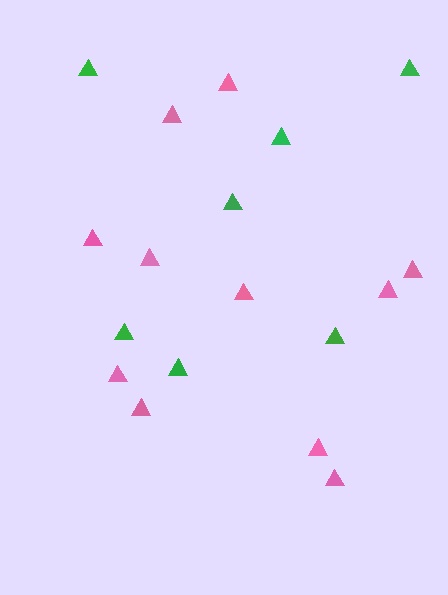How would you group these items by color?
There are 2 groups: one group of pink triangles (11) and one group of green triangles (7).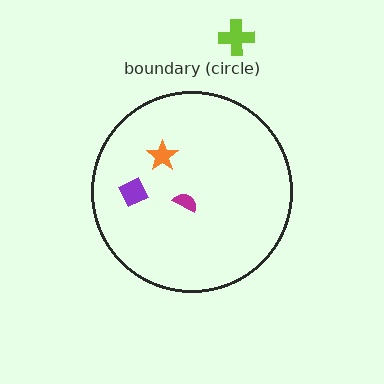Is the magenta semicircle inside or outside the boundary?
Inside.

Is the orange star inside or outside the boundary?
Inside.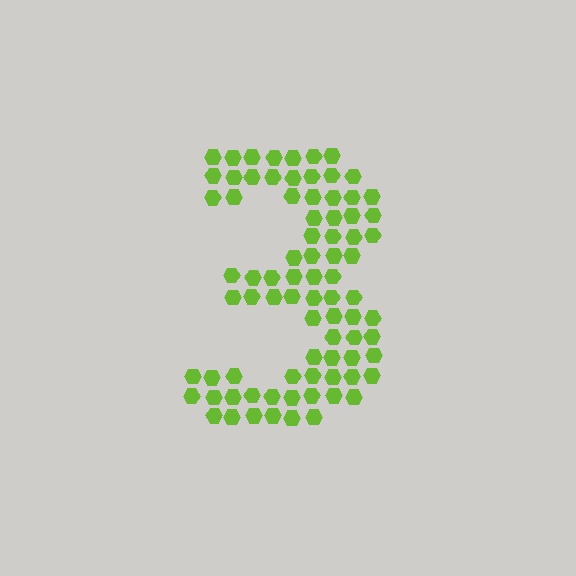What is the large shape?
The large shape is the digit 3.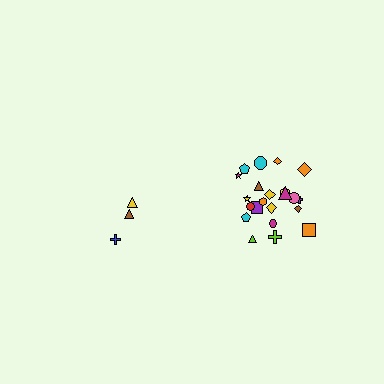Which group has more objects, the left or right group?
The right group.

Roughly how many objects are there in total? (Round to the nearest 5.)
Roughly 25 objects in total.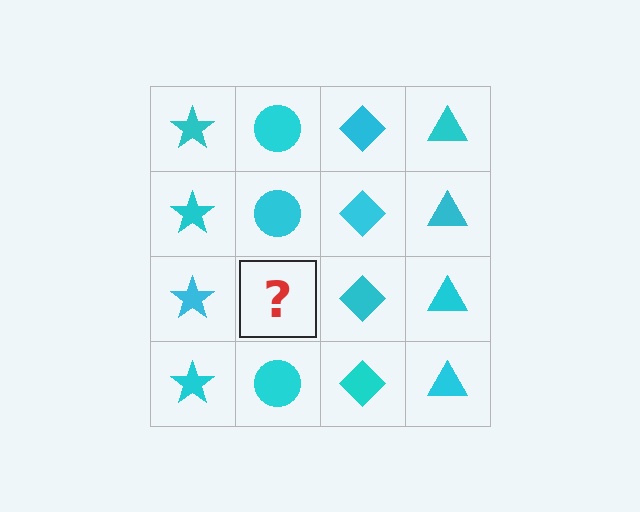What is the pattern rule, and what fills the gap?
The rule is that each column has a consistent shape. The gap should be filled with a cyan circle.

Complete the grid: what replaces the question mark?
The question mark should be replaced with a cyan circle.